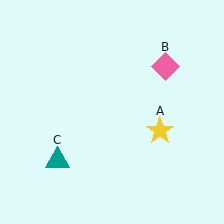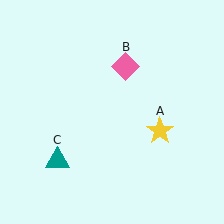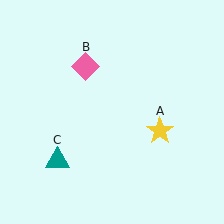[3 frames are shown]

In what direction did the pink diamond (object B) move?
The pink diamond (object B) moved left.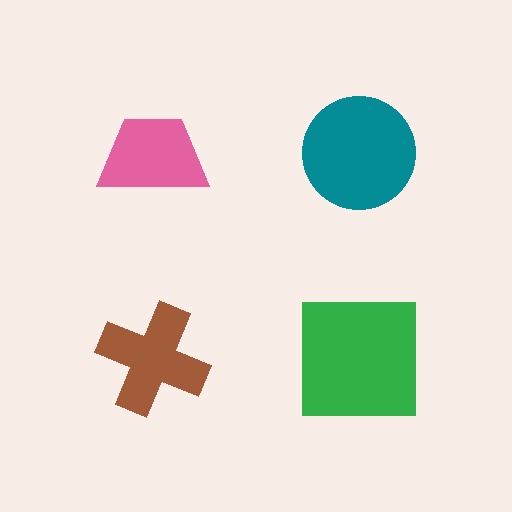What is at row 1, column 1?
A pink trapezoid.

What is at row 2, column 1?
A brown cross.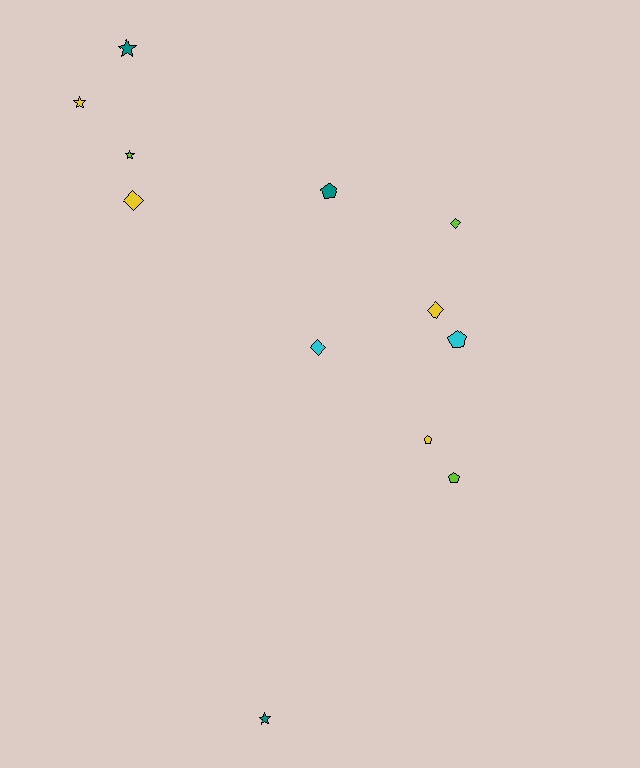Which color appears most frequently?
Yellow, with 4 objects.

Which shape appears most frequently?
Pentagon, with 4 objects.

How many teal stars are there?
There are 2 teal stars.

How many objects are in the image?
There are 12 objects.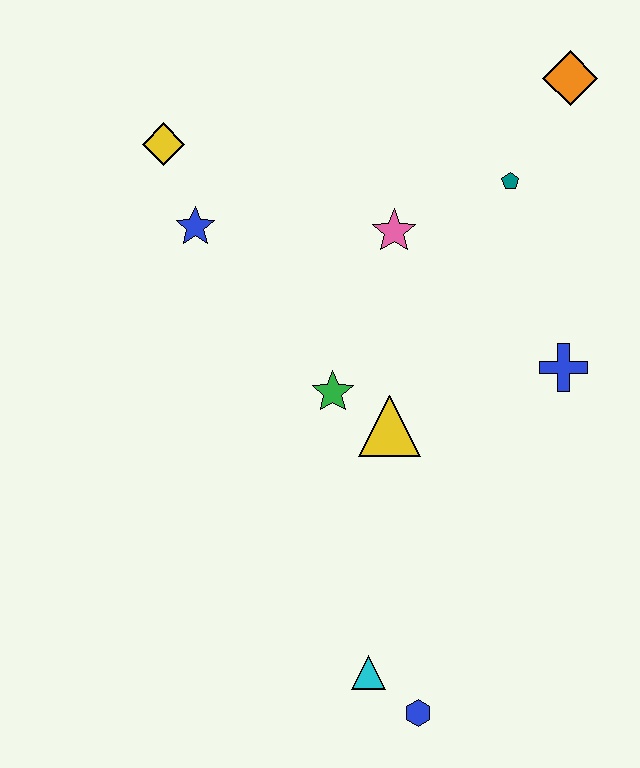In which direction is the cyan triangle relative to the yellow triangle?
The cyan triangle is below the yellow triangle.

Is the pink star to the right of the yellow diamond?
Yes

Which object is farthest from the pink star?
The blue hexagon is farthest from the pink star.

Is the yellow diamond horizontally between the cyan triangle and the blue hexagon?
No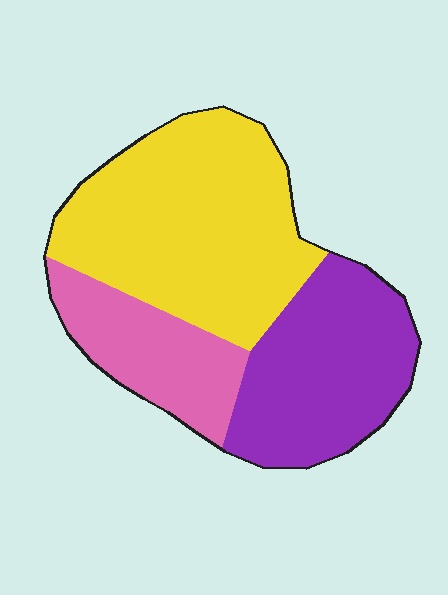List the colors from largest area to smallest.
From largest to smallest: yellow, purple, pink.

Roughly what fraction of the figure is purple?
Purple takes up about one third (1/3) of the figure.